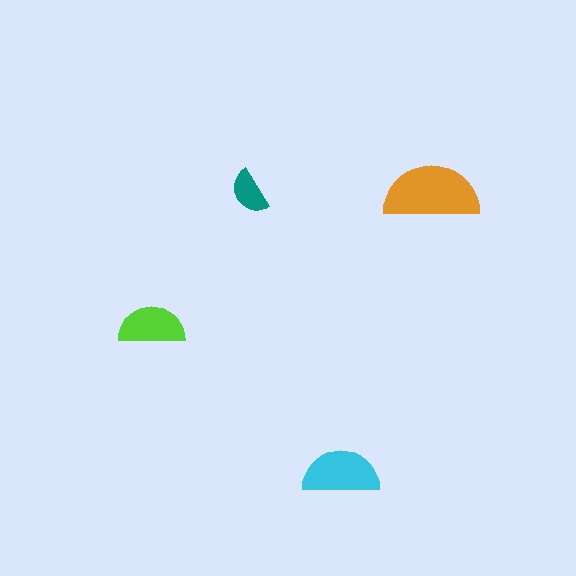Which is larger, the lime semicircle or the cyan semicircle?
The cyan one.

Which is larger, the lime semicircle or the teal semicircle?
The lime one.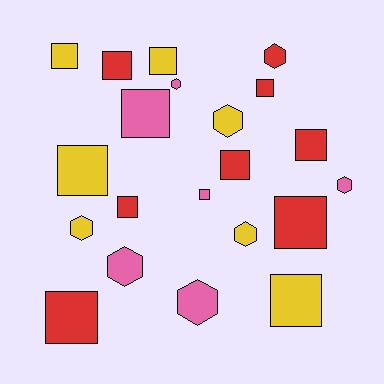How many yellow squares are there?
There are 4 yellow squares.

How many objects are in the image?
There are 21 objects.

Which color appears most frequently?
Red, with 8 objects.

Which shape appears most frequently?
Square, with 13 objects.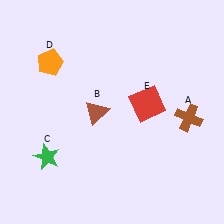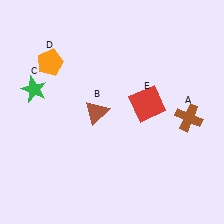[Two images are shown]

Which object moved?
The green star (C) moved up.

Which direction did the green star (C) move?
The green star (C) moved up.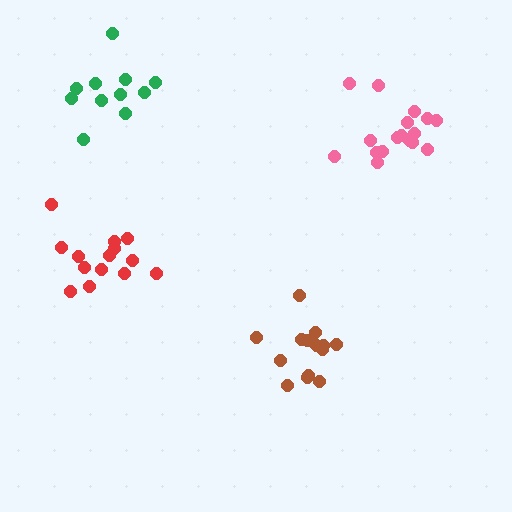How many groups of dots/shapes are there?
There are 4 groups.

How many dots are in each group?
Group 1: 14 dots, Group 2: 17 dots, Group 3: 14 dots, Group 4: 11 dots (56 total).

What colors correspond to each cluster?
The clusters are colored: red, pink, brown, green.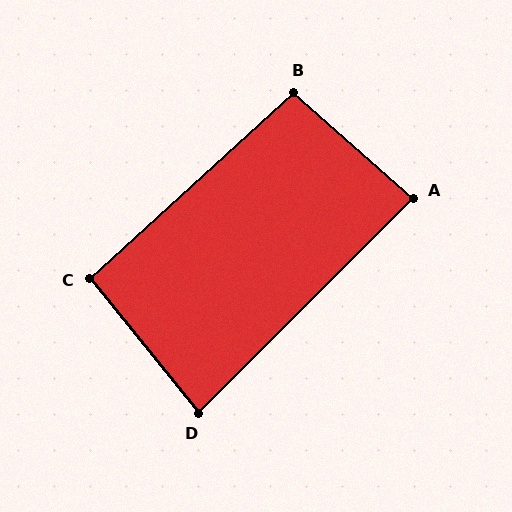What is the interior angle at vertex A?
Approximately 86 degrees (approximately right).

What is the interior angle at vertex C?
Approximately 94 degrees (approximately right).